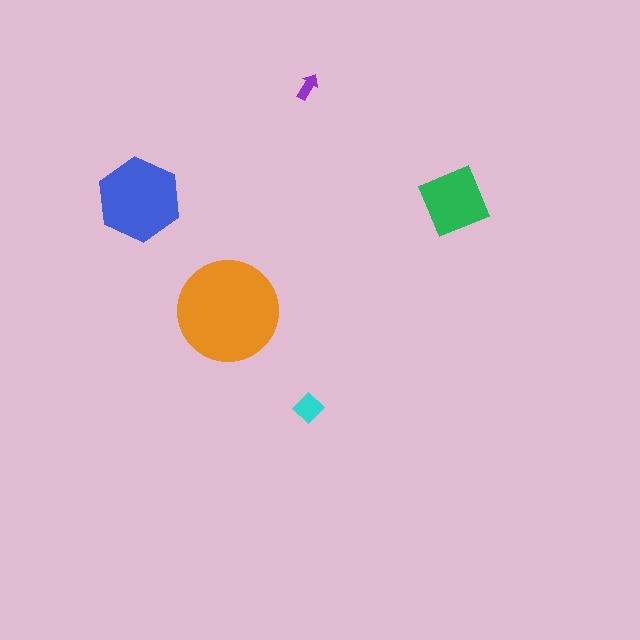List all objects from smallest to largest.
The purple arrow, the cyan diamond, the green square, the blue hexagon, the orange circle.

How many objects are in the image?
There are 5 objects in the image.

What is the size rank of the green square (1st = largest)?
3rd.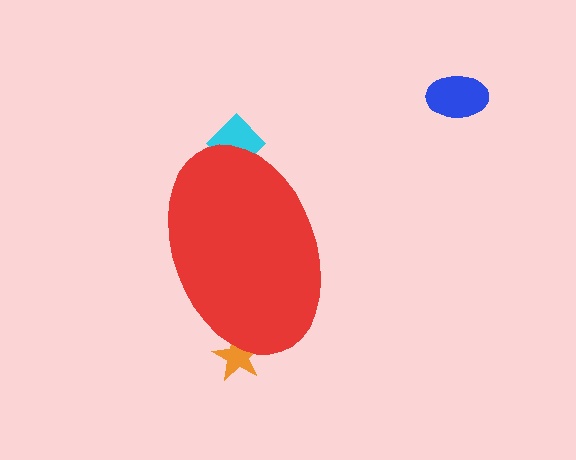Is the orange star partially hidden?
Yes, the orange star is partially hidden behind the red ellipse.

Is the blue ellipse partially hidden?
No, the blue ellipse is fully visible.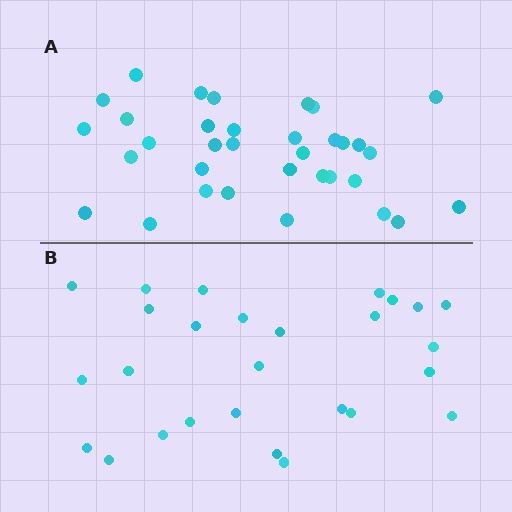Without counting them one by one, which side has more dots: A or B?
Region A (the top region) has more dots.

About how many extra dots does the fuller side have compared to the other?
Region A has roughly 8 or so more dots than region B.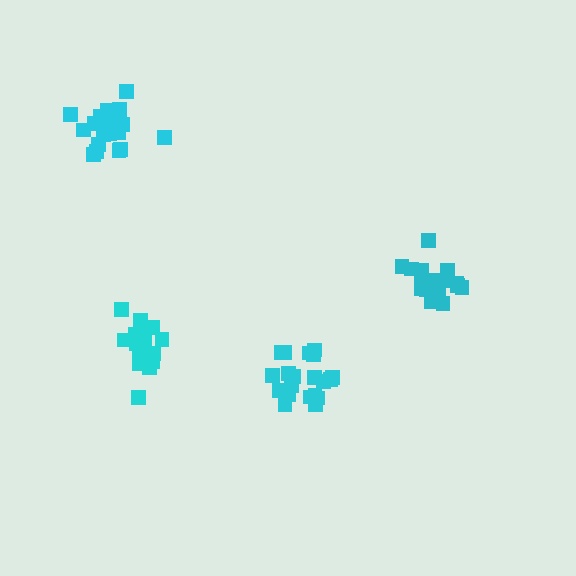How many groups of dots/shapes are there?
There are 4 groups.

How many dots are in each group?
Group 1: 20 dots, Group 2: 18 dots, Group 3: 21 dots, Group 4: 18 dots (77 total).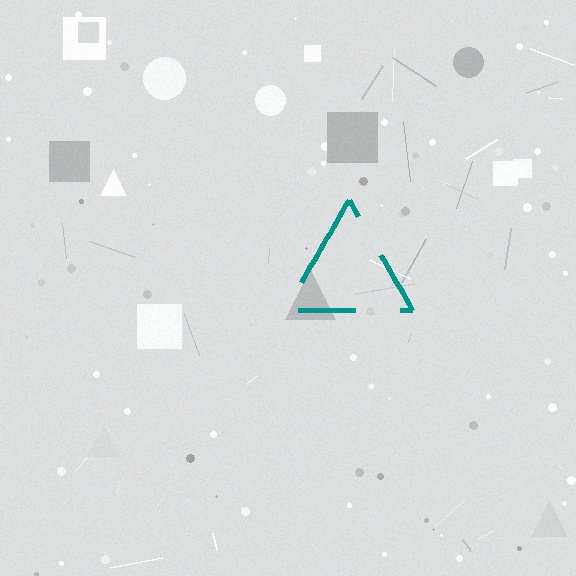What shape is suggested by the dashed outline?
The dashed outline suggests a triangle.